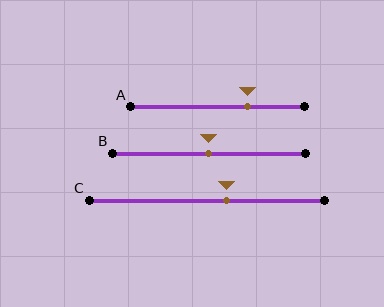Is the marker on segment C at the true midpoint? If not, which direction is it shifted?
No, the marker on segment C is shifted to the right by about 9% of the segment length.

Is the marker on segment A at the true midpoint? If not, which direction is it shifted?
No, the marker on segment A is shifted to the right by about 17% of the segment length.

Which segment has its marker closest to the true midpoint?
Segment B has its marker closest to the true midpoint.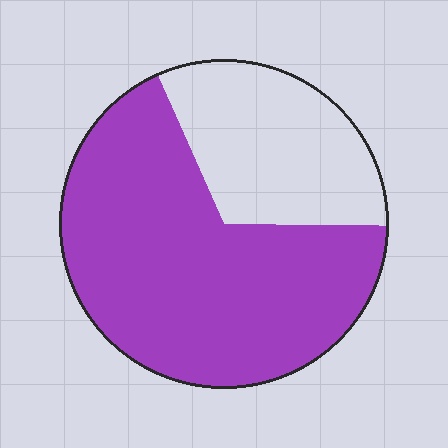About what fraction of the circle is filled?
About two thirds (2/3).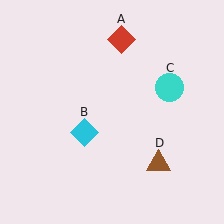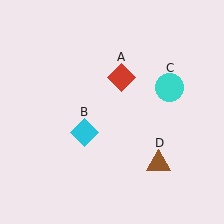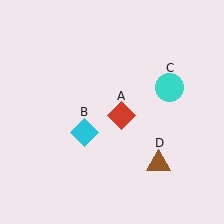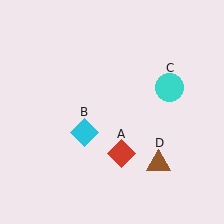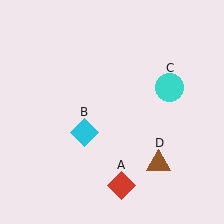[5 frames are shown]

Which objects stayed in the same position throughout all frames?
Cyan diamond (object B) and cyan circle (object C) and brown triangle (object D) remained stationary.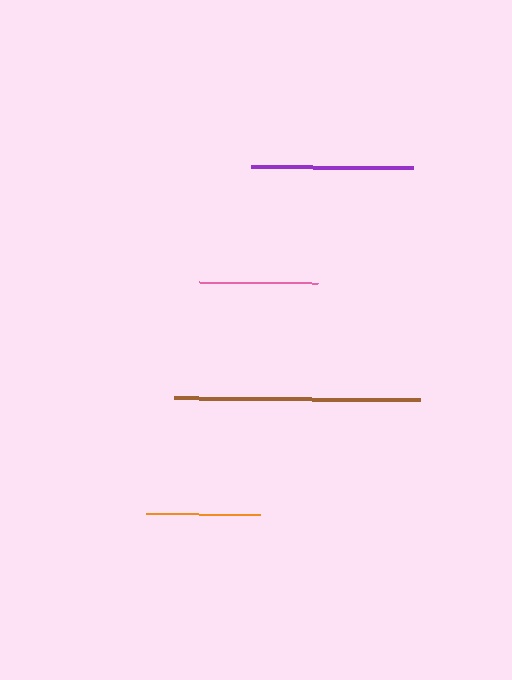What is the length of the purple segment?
The purple segment is approximately 162 pixels long.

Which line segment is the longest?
The brown line is the longest at approximately 246 pixels.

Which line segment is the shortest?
The orange line is the shortest at approximately 114 pixels.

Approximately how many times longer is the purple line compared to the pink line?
The purple line is approximately 1.4 times the length of the pink line.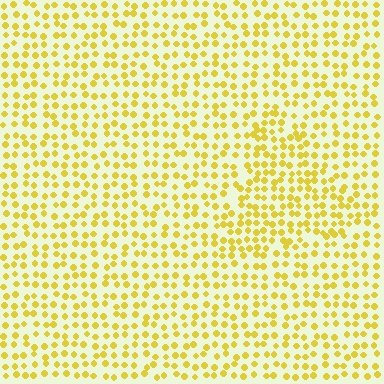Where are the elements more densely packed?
The elements are more densely packed inside the triangle boundary.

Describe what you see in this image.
The image contains small yellow elements arranged at two different densities. A triangle-shaped region is visible where the elements are more densely packed than the surrounding area.